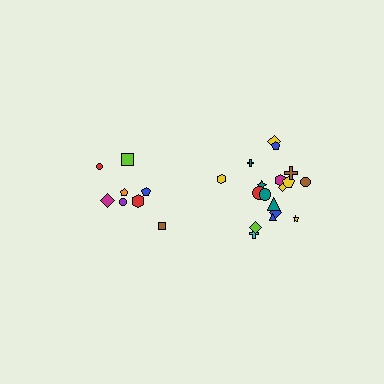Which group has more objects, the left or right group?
The right group.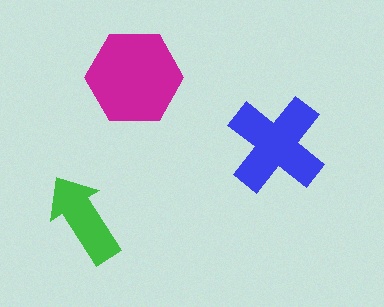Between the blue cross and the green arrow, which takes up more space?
The blue cross.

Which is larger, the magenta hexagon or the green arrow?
The magenta hexagon.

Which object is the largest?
The magenta hexagon.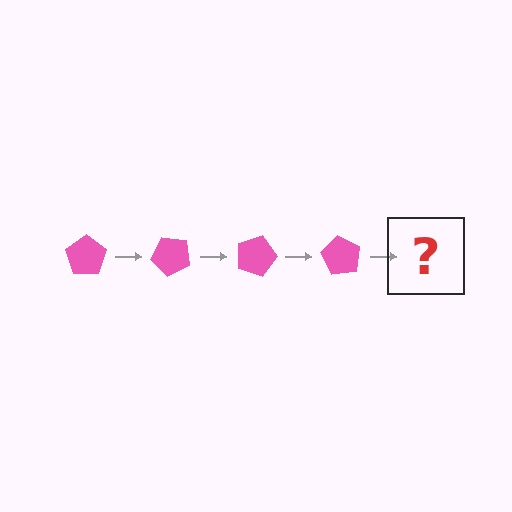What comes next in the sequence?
The next element should be a pink pentagon rotated 180 degrees.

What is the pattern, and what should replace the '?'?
The pattern is that the pentagon rotates 45 degrees each step. The '?' should be a pink pentagon rotated 180 degrees.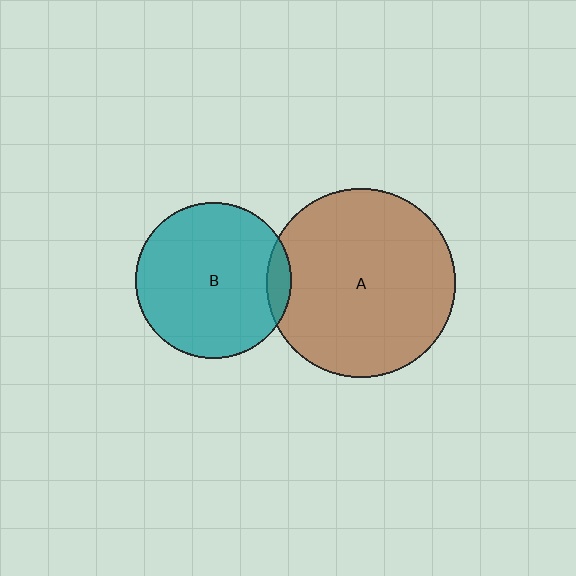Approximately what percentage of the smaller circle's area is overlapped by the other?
Approximately 10%.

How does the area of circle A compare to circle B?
Approximately 1.5 times.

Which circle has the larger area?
Circle A (brown).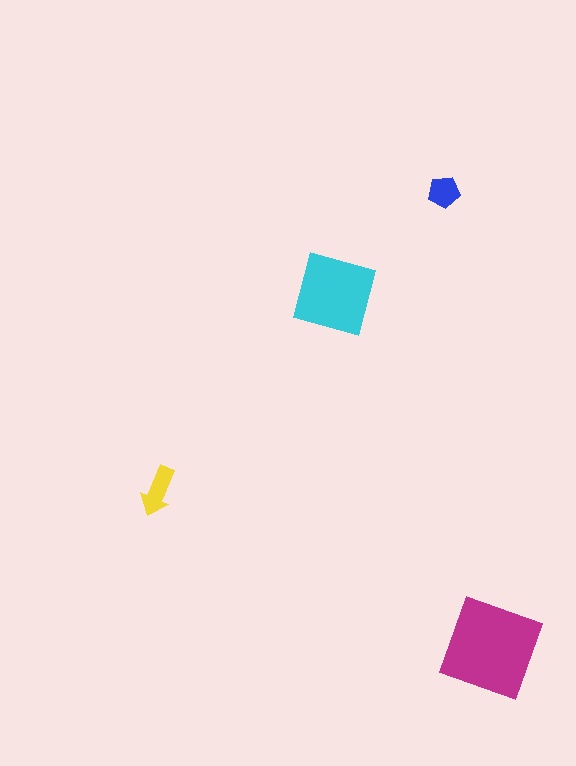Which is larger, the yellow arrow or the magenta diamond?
The magenta diamond.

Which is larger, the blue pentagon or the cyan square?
The cyan square.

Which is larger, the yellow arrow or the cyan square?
The cyan square.